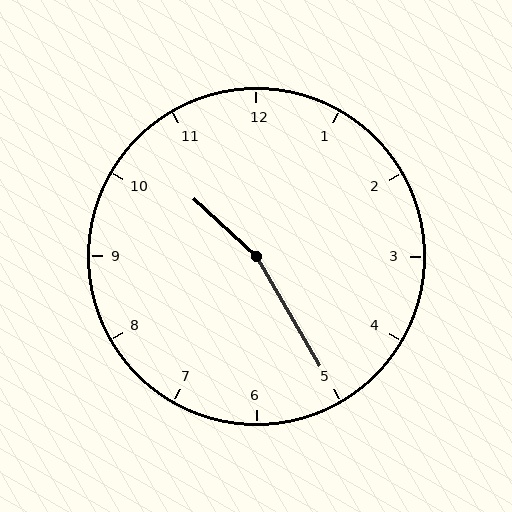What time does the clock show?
10:25.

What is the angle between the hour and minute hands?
Approximately 162 degrees.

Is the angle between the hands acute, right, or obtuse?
It is obtuse.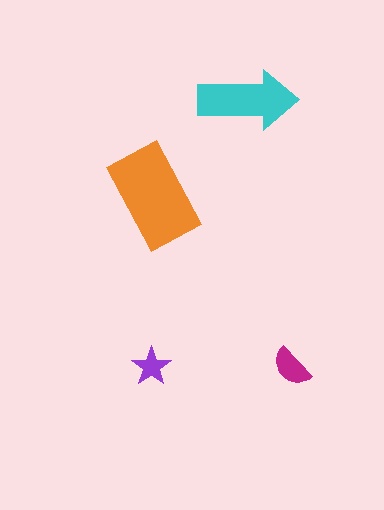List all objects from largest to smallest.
The orange rectangle, the cyan arrow, the magenta semicircle, the purple star.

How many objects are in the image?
There are 4 objects in the image.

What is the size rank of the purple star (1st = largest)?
4th.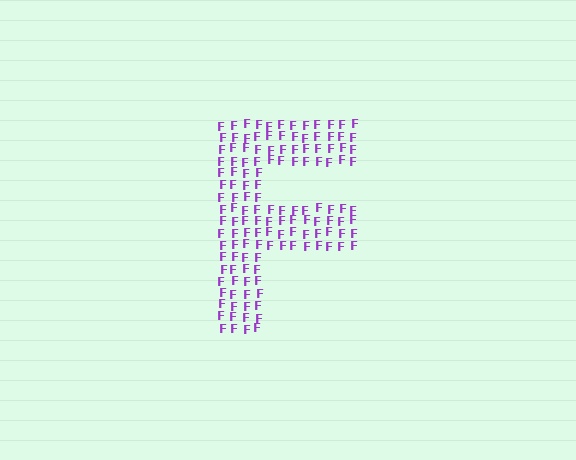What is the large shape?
The large shape is the letter F.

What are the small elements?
The small elements are letter F's.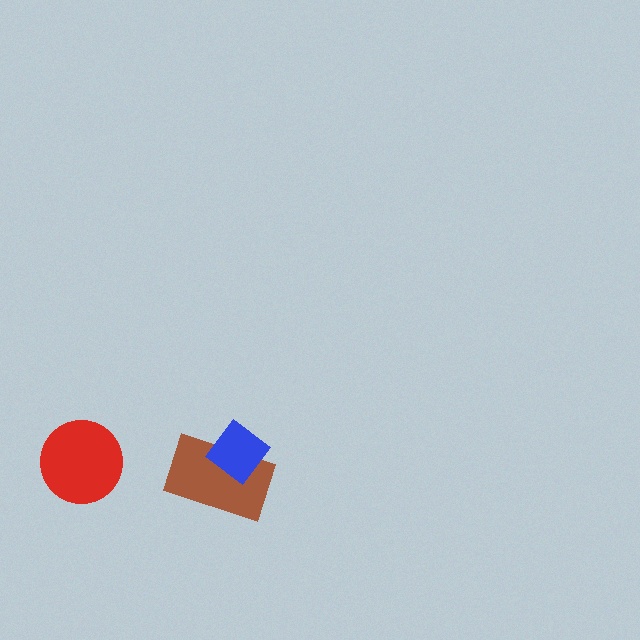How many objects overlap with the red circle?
0 objects overlap with the red circle.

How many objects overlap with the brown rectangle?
1 object overlaps with the brown rectangle.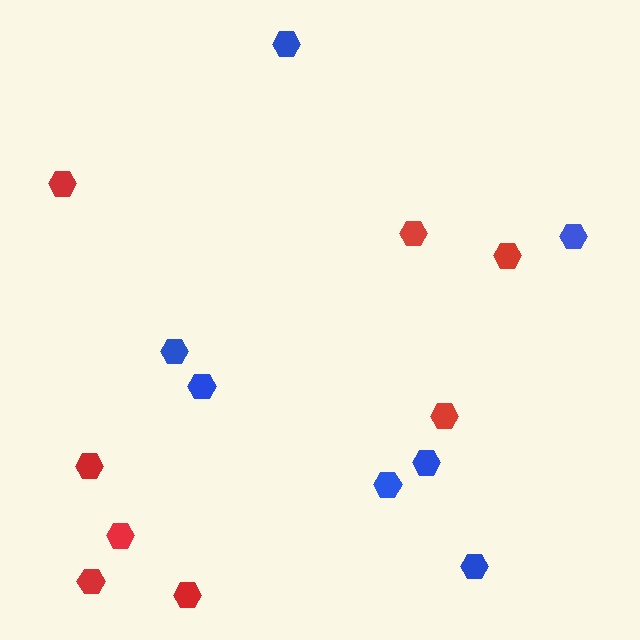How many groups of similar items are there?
There are 2 groups: one group of red hexagons (8) and one group of blue hexagons (7).